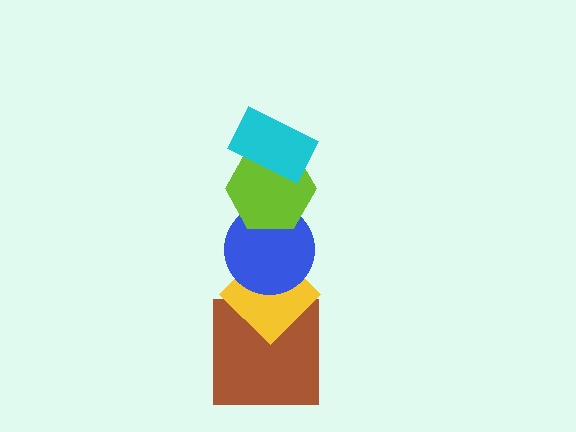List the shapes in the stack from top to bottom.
From top to bottom: the cyan rectangle, the lime hexagon, the blue circle, the yellow diamond, the brown square.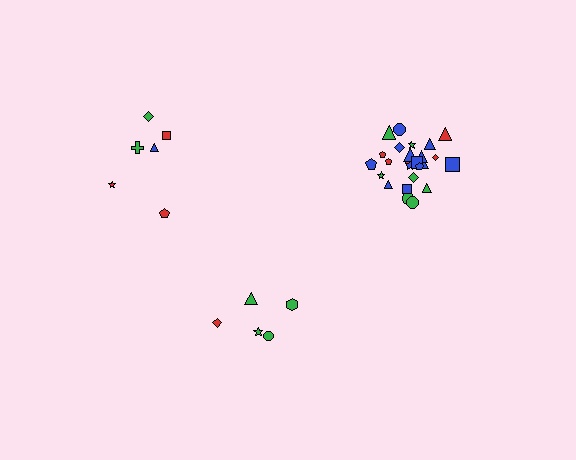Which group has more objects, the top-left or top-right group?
The top-right group.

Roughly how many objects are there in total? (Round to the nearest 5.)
Roughly 35 objects in total.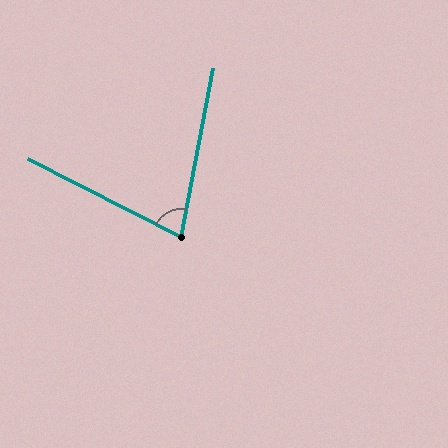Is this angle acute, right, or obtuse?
It is acute.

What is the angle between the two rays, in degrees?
Approximately 74 degrees.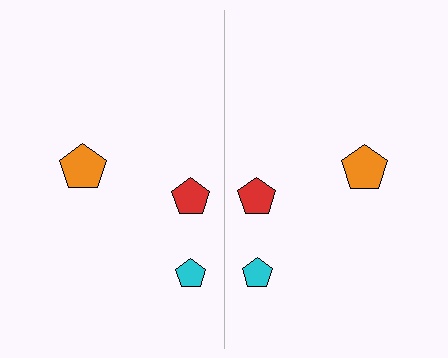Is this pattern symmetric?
Yes, this pattern has bilateral (reflection) symmetry.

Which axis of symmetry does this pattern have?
The pattern has a vertical axis of symmetry running through the center of the image.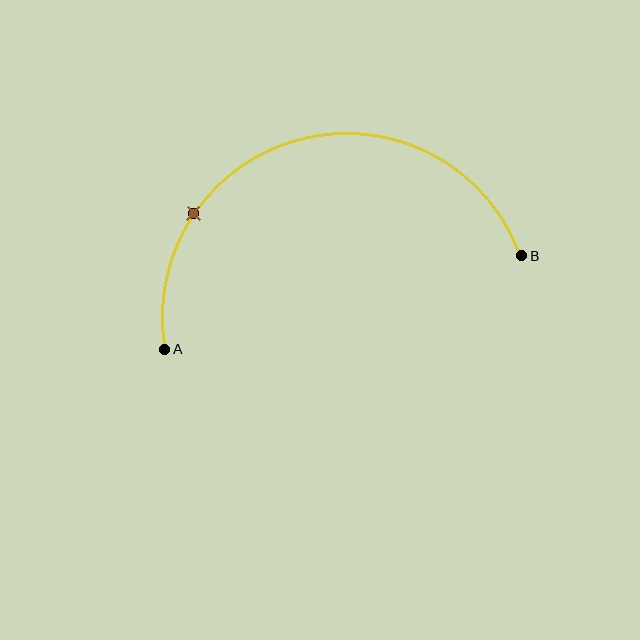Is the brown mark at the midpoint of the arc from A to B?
No. The brown mark lies on the arc but is closer to endpoint A. The arc midpoint would be at the point on the curve equidistant along the arc from both A and B.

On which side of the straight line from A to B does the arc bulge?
The arc bulges above the straight line connecting A and B.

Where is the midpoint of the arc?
The arc midpoint is the point on the curve farthest from the straight line joining A and B. It sits above that line.